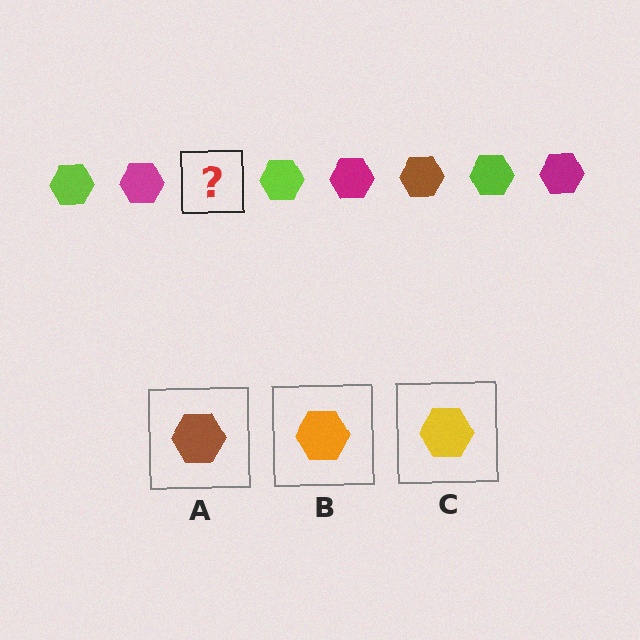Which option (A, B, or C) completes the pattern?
A.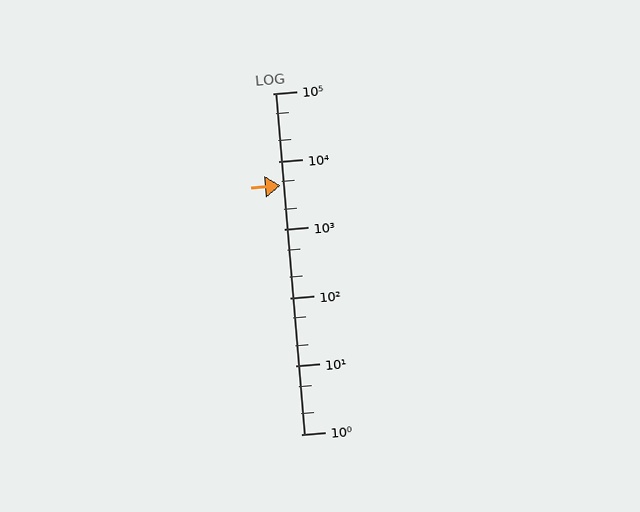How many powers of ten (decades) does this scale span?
The scale spans 5 decades, from 1 to 100000.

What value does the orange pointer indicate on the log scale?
The pointer indicates approximately 4500.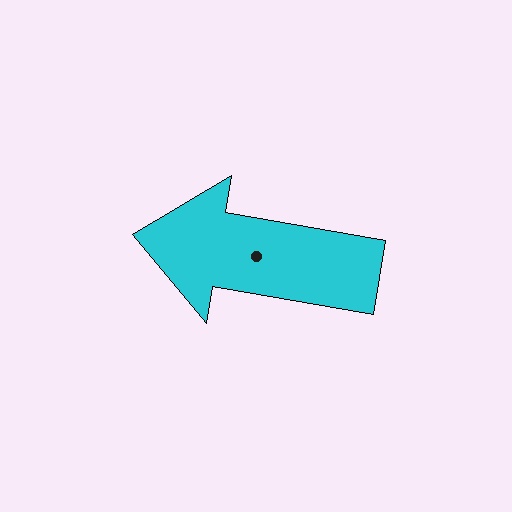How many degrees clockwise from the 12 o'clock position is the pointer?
Approximately 280 degrees.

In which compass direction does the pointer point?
West.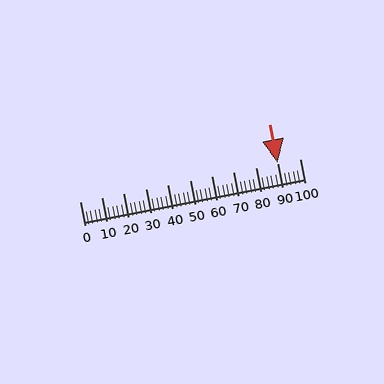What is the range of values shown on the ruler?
The ruler shows values from 0 to 100.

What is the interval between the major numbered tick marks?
The major tick marks are spaced 10 units apart.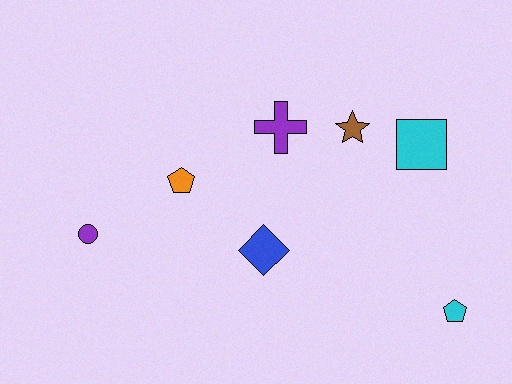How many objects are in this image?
There are 7 objects.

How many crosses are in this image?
There is 1 cross.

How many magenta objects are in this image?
There are no magenta objects.